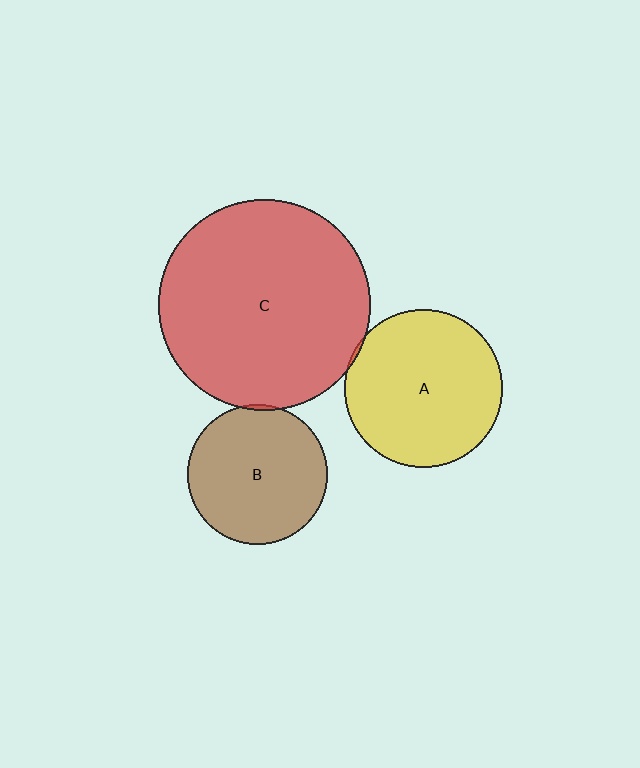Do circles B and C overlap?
Yes.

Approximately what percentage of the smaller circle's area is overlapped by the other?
Approximately 5%.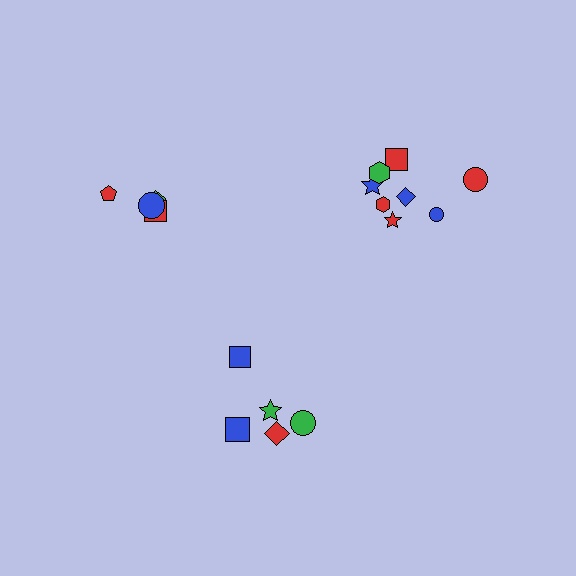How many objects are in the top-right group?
There are 8 objects.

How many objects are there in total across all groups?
There are 19 objects.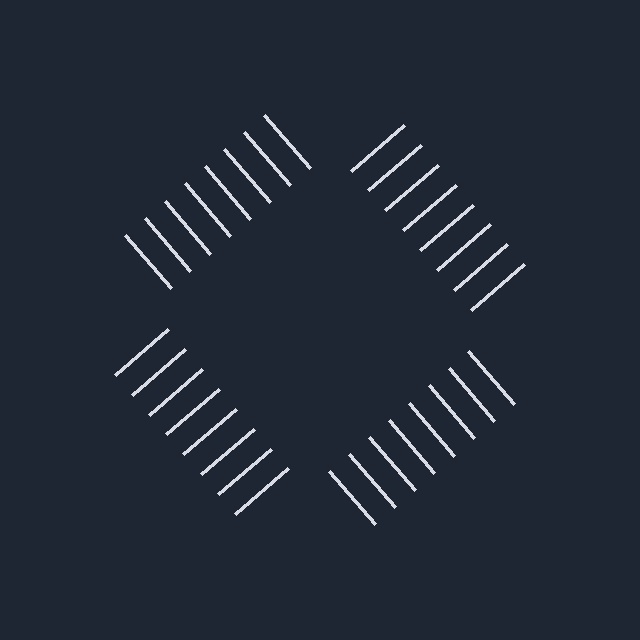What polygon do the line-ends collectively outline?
An illusory square — the line segments terminate on its edges but no continuous stroke is drawn.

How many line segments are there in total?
32 — 8 along each of the 4 edges.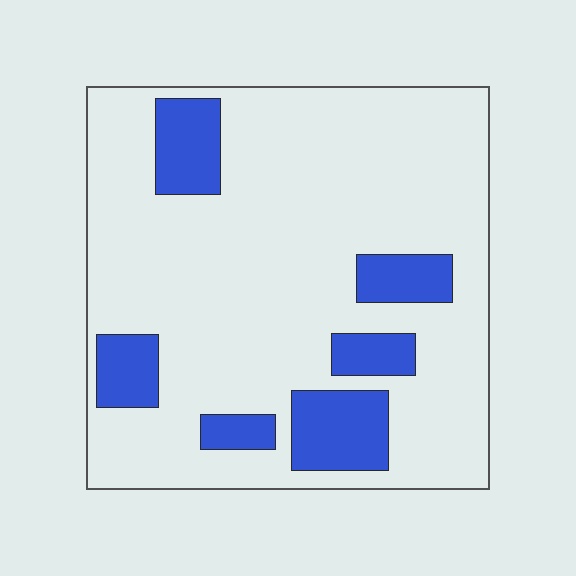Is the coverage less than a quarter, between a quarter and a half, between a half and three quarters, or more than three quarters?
Less than a quarter.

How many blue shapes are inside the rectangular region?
6.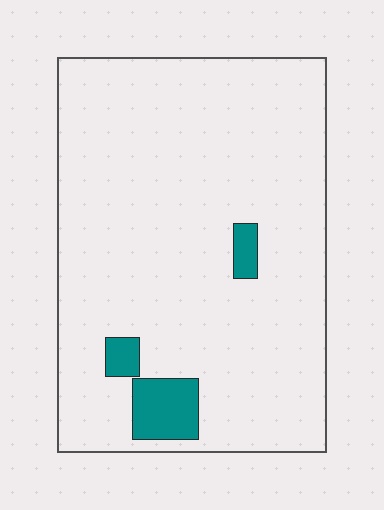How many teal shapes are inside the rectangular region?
3.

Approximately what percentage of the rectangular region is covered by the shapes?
Approximately 5%.